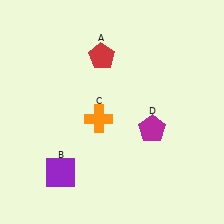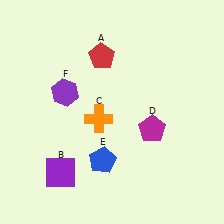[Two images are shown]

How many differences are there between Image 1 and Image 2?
There are 2 differences between the two images.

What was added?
A blue pentagon (E), a purple hexagon (F) were added in Image 2.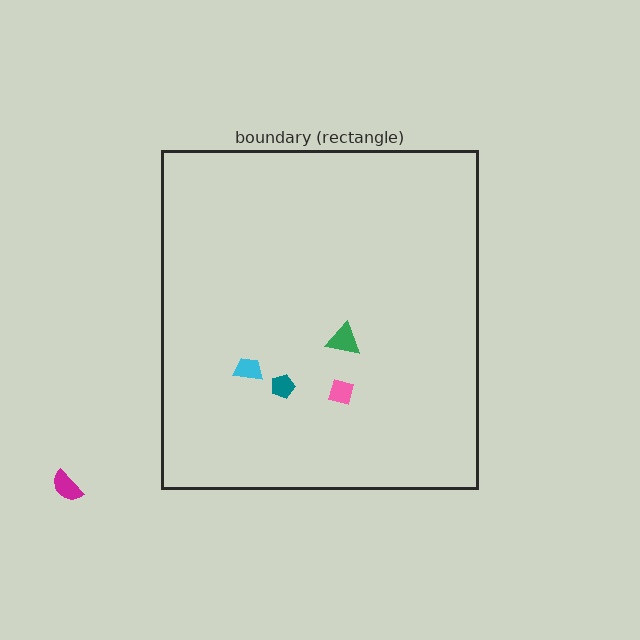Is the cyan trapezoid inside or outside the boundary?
Inside.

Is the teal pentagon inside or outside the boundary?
Inside.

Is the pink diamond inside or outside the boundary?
Inside.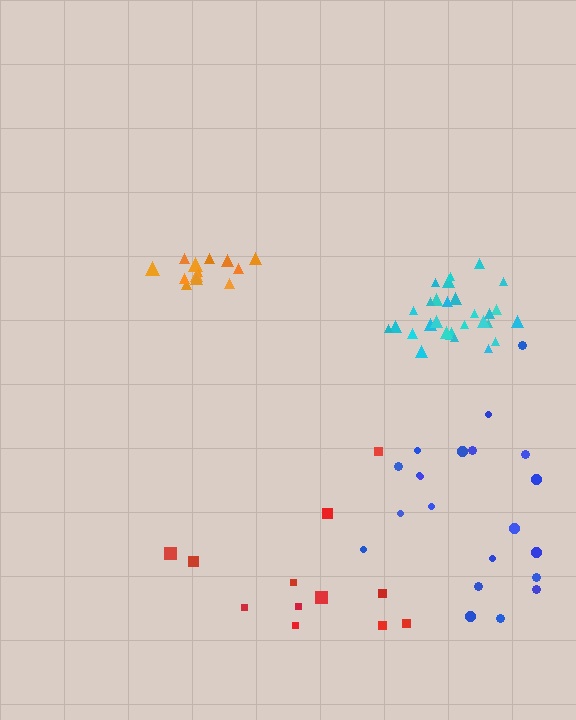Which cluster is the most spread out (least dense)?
Red.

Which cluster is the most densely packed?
Cyan.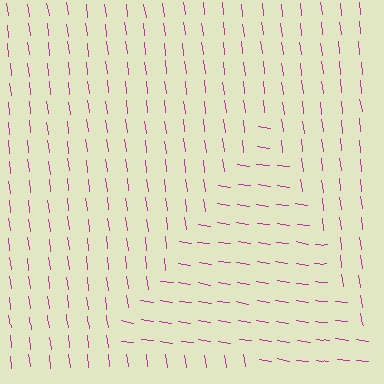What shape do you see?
I see a triangle.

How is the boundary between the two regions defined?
The boundary is defined purely by a change in line orientation (approximately 74 degrees difference). All lines are the same color and thickness.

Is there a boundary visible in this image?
Yes, there is a texture boundary formed by a change in line orientation.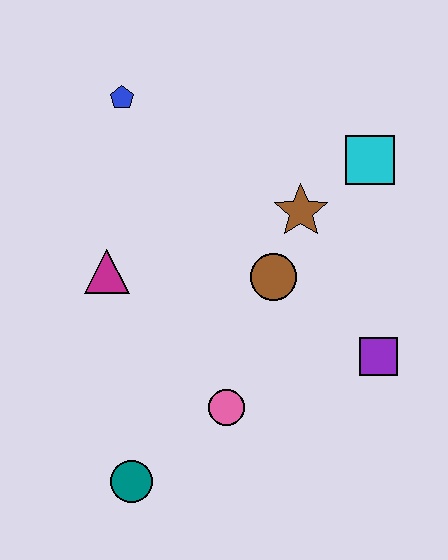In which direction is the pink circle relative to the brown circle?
The pink circle is below the brown circle.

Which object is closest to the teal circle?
The pink circle is closest to the teal circle.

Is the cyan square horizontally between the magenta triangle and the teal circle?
No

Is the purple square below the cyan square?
Yes